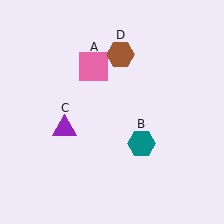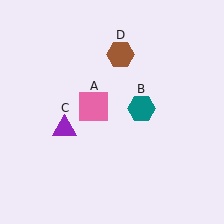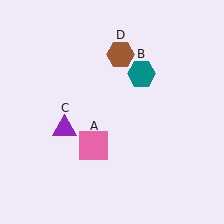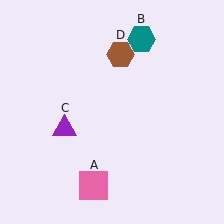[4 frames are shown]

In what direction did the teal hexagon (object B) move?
The teal hexagon (object B) moved up.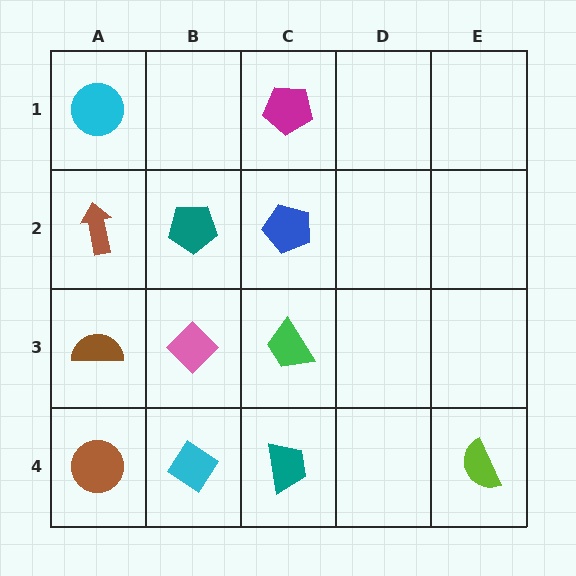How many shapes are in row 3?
3 shapes.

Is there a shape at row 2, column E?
No, that cell is empty.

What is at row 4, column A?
A brown circle.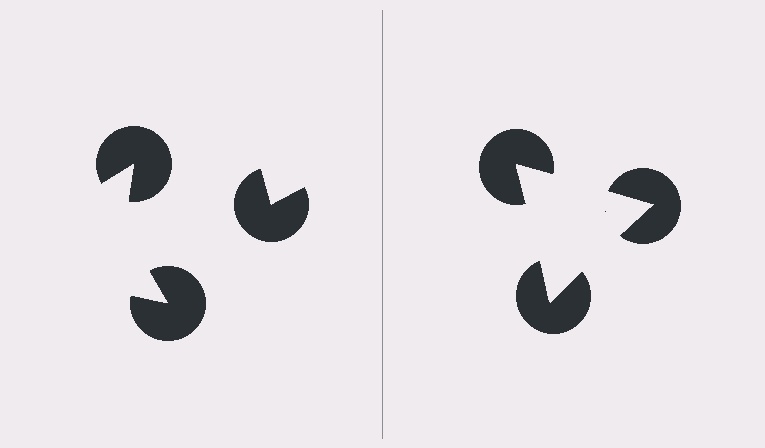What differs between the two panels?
The pac-man discs are positioned identically on both sides; only the wedge orientations differ. On the right they align to a triangle; on the left they are misaligned.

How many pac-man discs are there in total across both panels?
6 — 3 on each side.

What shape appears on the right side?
An illusory triangle.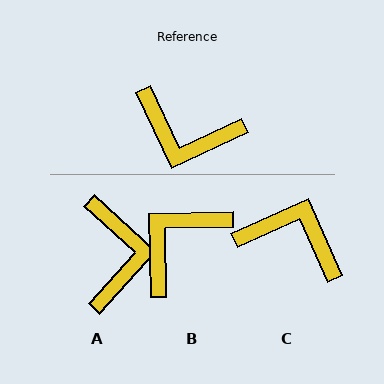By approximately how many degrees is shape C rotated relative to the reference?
Approximately 179 degrees counter-clockwise.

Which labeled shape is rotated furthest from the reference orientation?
C, about 179 degrees away.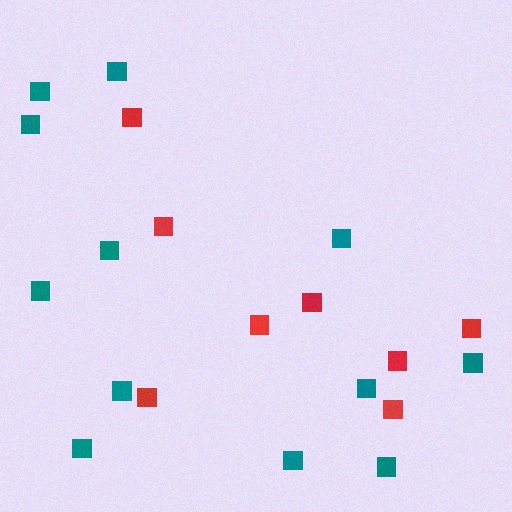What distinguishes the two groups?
There are 2 groups: one group of red squares (8) and one group of teal squares (12).